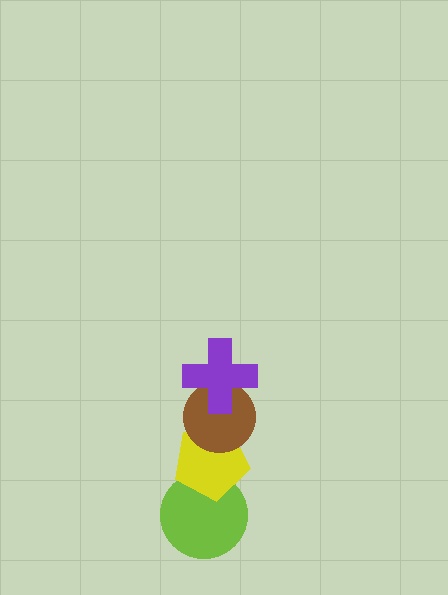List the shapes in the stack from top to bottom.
From top to bottom: the purple cross, the brown circle, the yellow pentagon, the lime circle.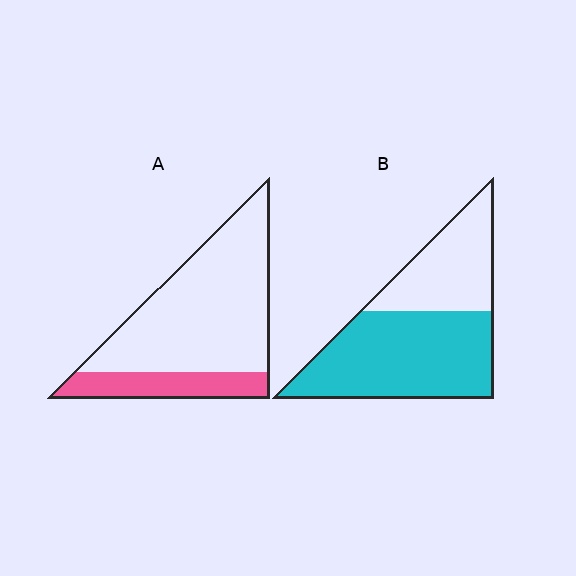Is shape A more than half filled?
No.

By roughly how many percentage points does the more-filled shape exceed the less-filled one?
By roughly 40 percentage points (B over A).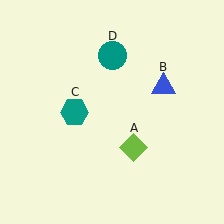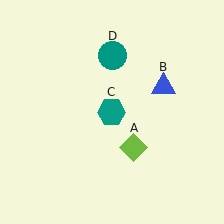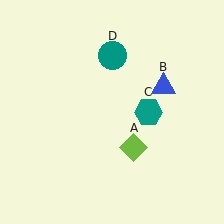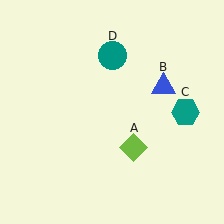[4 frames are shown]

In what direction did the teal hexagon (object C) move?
The teal hexagon (object C) moved right.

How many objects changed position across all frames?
1 object changed position: teal hexagon (object C).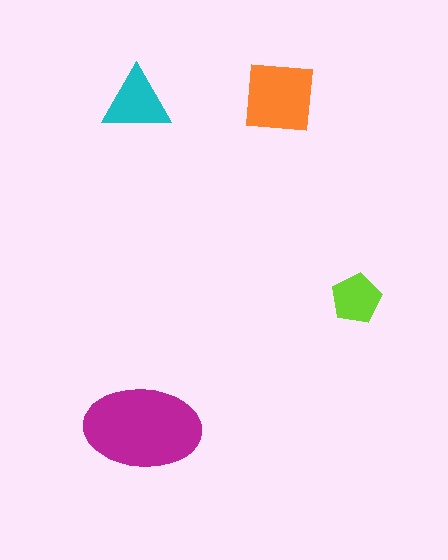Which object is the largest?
The magenta ellipse.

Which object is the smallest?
The lime pentagon.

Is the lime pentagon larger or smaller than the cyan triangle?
Smaller.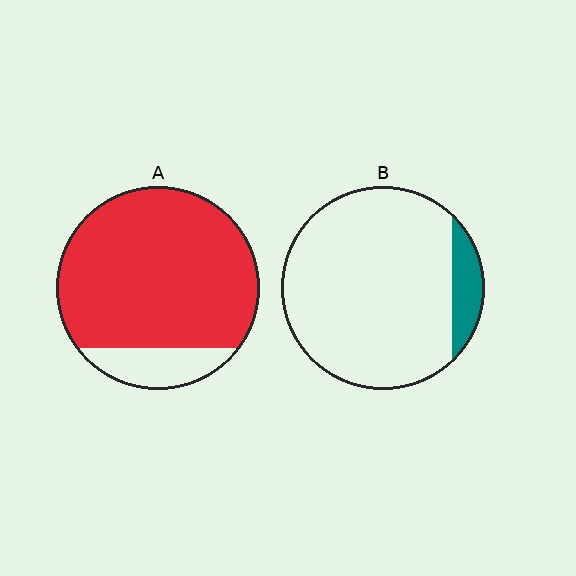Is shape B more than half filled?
No.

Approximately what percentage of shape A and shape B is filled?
A is approximately 85% and B is approximately 10%.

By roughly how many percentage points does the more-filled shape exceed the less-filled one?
By roughly 75 percentage points (A over B).